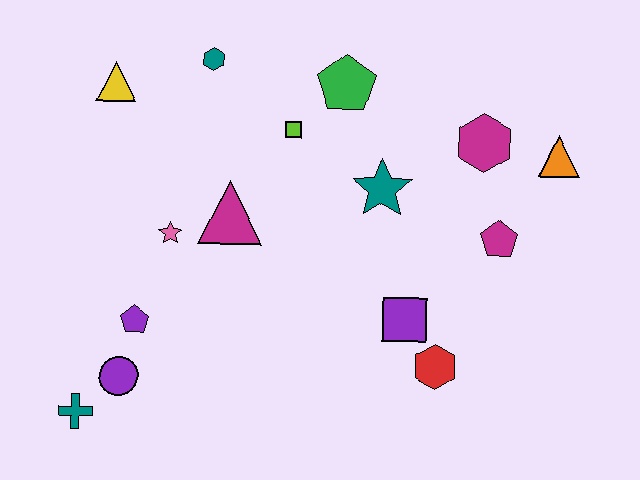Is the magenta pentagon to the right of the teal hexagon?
Yes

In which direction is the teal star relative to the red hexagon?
The teal star is above the red hexagon.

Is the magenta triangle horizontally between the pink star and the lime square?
Yes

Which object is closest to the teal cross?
The purple circle is closest to the teal cross.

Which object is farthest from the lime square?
The teal cross is farthest from the lime square.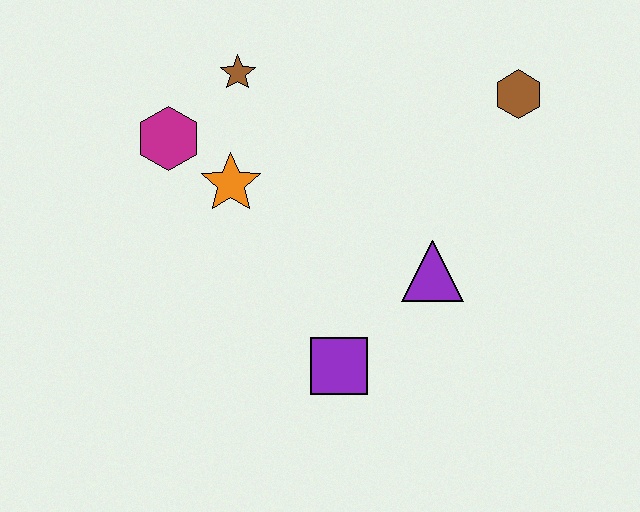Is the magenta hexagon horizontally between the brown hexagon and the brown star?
No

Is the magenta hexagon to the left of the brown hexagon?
Yes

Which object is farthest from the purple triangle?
The magenta hexagon is farthest from the purple triangle.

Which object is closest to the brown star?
The magenta hexagon is closest to the brown star.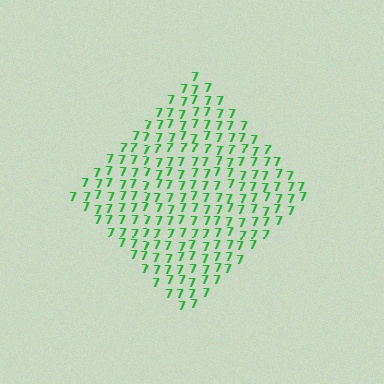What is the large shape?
The large shape is a diamond.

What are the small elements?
The small elements are digit 7's.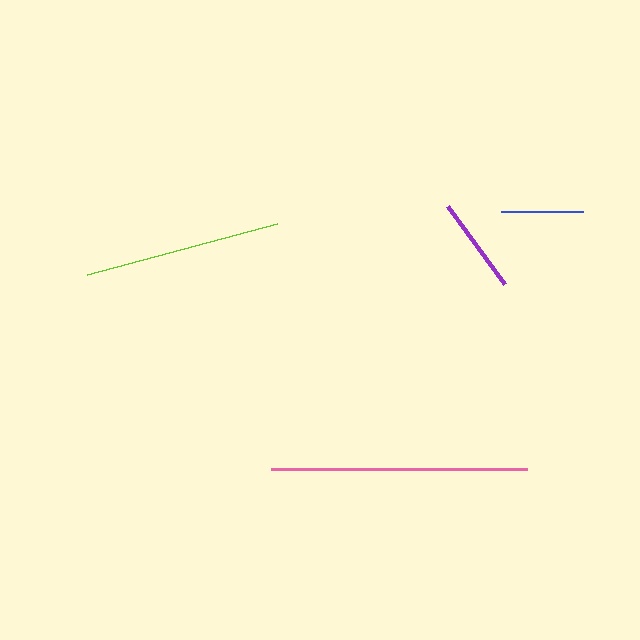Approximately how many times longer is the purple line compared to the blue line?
The purple line is approximately 1.2 times the length of the blue line.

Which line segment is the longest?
The pink line is the longest at approximately 256 pixels.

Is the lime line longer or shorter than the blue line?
The lime line is longer than the blue line.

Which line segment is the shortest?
The blue line is the shortest at approximately 82 pixels.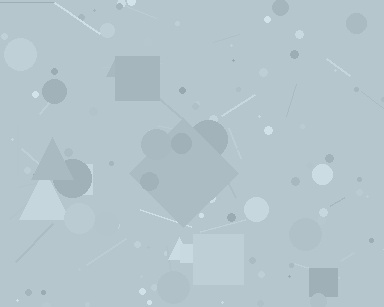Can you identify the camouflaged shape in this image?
The camouflaged shape is a diamond.